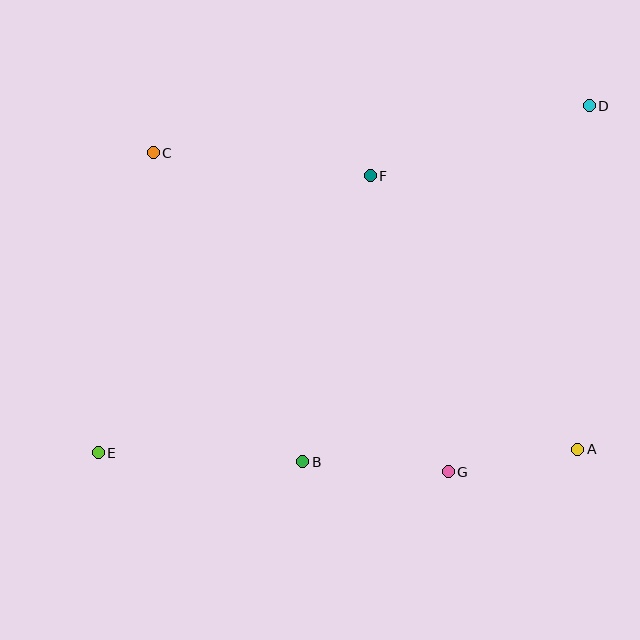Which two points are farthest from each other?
Points D and E are farthest from each other.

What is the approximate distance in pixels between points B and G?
The distance between B and G is approximately 146 pixels.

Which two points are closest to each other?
Points A and G are closest to each other.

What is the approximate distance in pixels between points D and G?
The distance between D and G is approximately 392 pixels.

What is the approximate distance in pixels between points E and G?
The distance between E and G is approximately 351 pixels.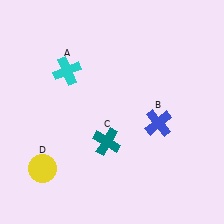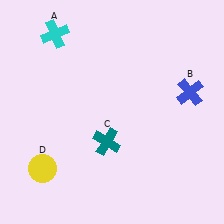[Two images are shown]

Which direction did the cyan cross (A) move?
The cyan cross (A) moved up.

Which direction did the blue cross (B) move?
The blue cross (B) moved right.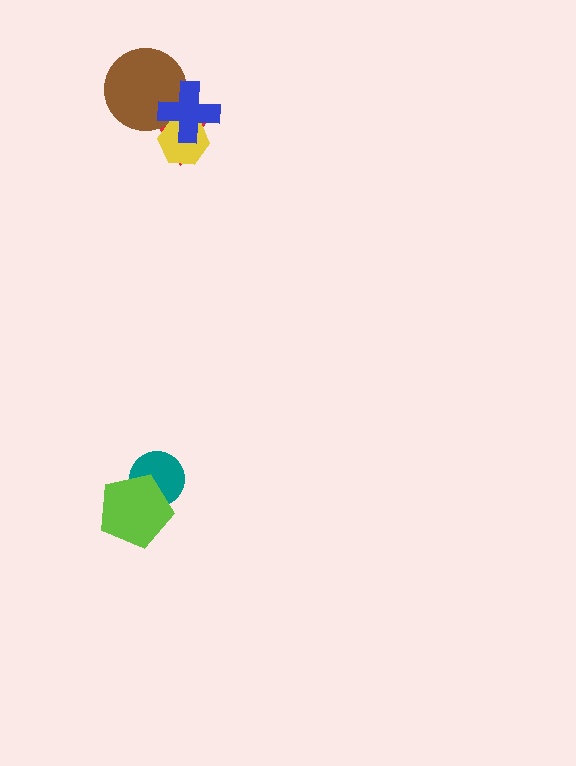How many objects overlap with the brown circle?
2 objects overlap with the brown circle.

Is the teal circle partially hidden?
Yes, it is partially covered by another shape.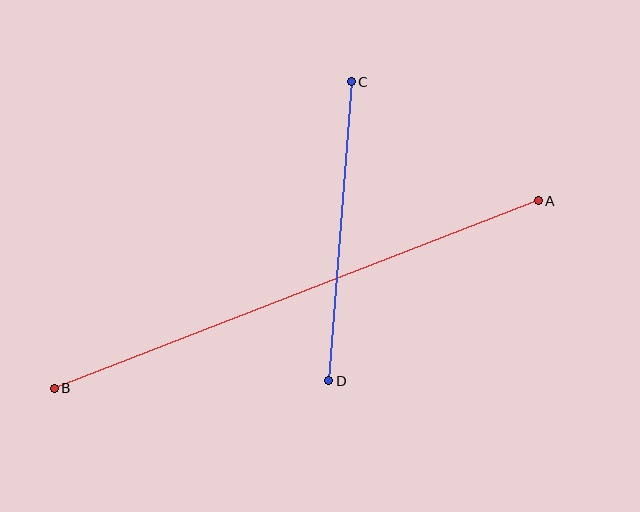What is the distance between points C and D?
The distance is approximately 299 pixels.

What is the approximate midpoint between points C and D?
The midpoint is at approximately (340, 231) pixels.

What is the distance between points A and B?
The distance is approximately 519 pixels.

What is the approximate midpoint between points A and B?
The midpoint is at approximately (296, 295) pixels.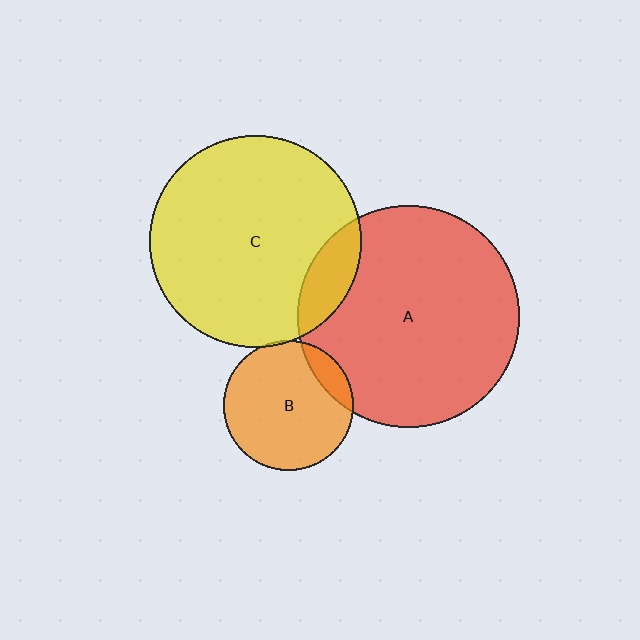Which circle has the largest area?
Circle A (red).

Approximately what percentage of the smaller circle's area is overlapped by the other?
Approximately 5%.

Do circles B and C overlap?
Yes.